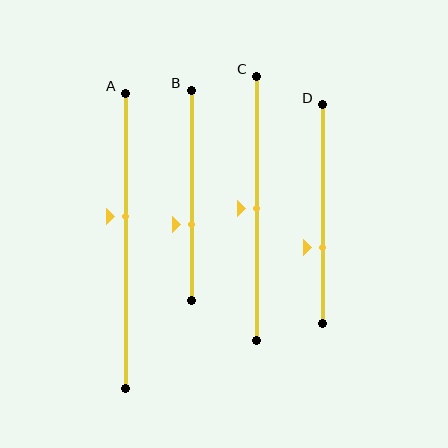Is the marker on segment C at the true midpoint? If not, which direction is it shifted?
Yes, the marker on segment C is at the true midpoint.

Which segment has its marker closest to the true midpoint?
Segment C has its marker closest to the true midpoint.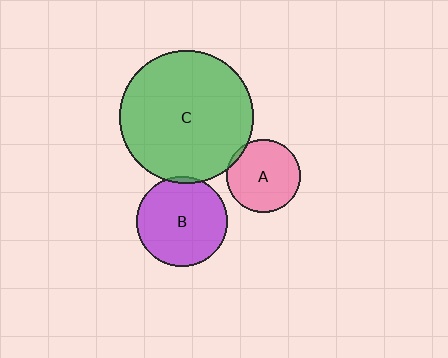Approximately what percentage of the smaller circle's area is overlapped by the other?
Approximately 5%.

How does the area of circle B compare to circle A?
Approximately 1.5 times.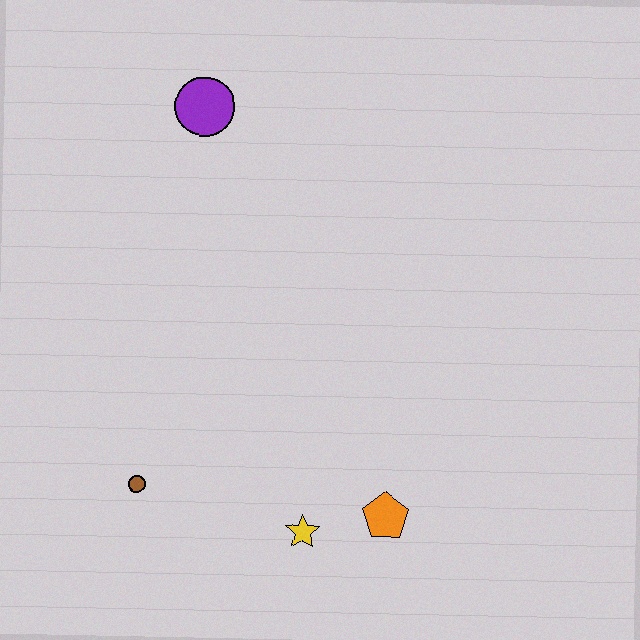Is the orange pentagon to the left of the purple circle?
No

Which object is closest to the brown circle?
The yellow star is closest to the brown circle.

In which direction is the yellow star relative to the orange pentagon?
The yellow star is to the left of the orange pentagon.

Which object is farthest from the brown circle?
The purple circle is farthest from the brown circle.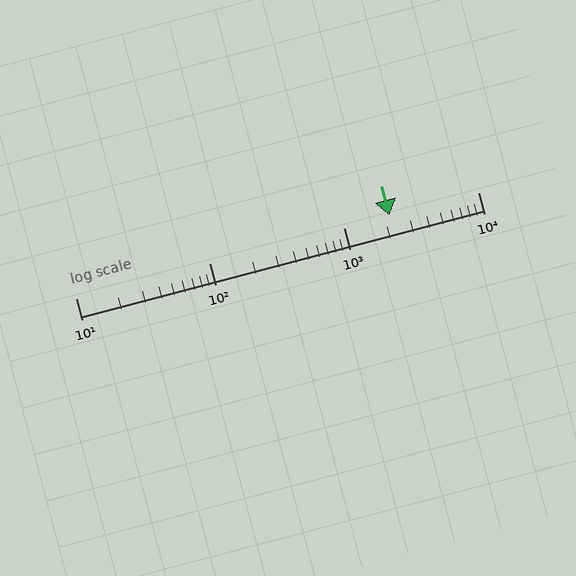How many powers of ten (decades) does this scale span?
The scale spans 3 decades, from 10 to 10000.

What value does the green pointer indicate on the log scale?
The pointer indicates approximately 2200.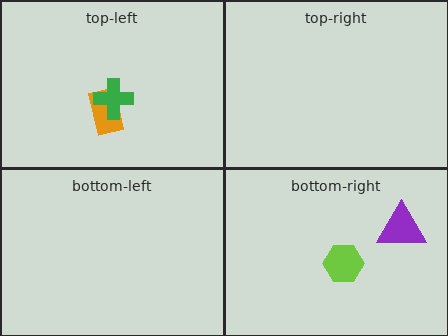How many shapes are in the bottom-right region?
2.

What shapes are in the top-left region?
The orange rectangle, the green cross.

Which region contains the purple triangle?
The bottom-right region.